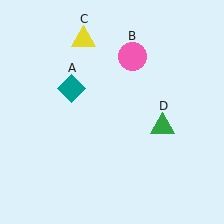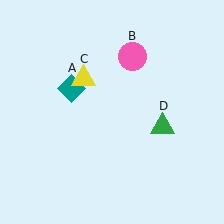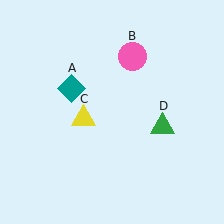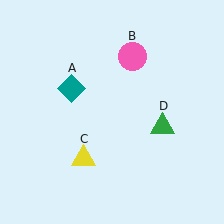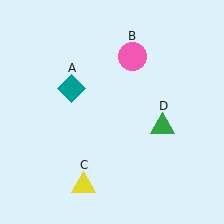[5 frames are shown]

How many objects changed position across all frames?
1 object changed position: yellow triangle (object C).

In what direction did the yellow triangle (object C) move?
The yellow triangle (object C) moved down.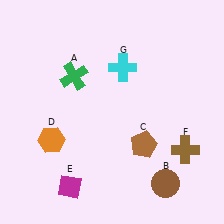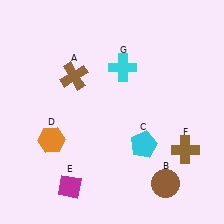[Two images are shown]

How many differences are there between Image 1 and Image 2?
There are 2 differences between the two images.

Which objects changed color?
A changed from green to brown. C changed from brown to cyan.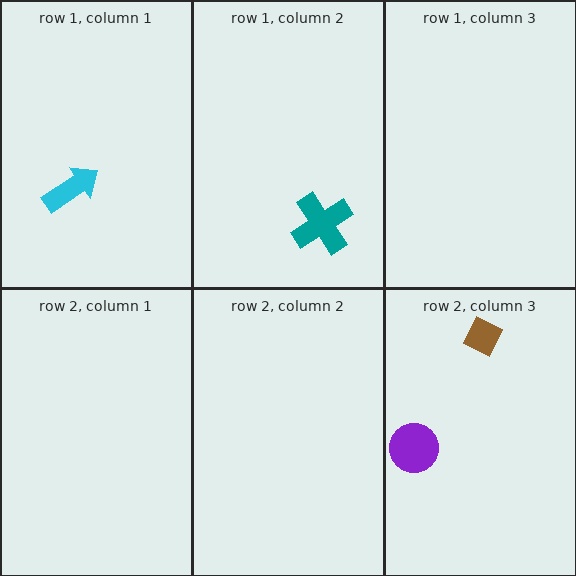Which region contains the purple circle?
The row 2, column 3 region.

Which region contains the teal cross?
The row 1, column 2 region.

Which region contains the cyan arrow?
The row 1, column 1 region.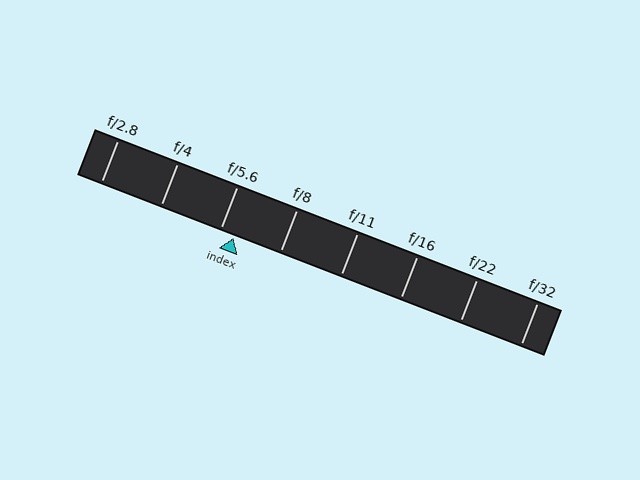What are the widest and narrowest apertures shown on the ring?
The widest aperture shown is f/2.8 and the narrowest is f/32.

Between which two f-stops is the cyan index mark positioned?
The index mark is between f/5.6 and f/8.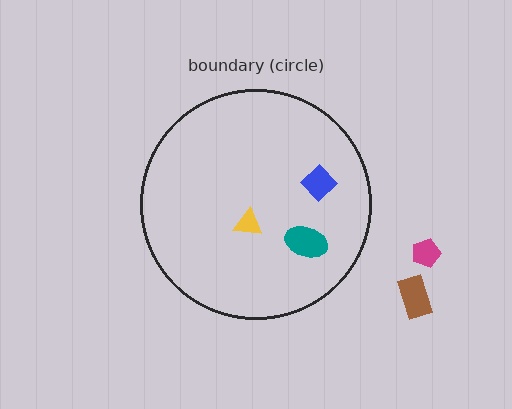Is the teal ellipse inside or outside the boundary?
Inside.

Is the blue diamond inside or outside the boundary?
Inside.